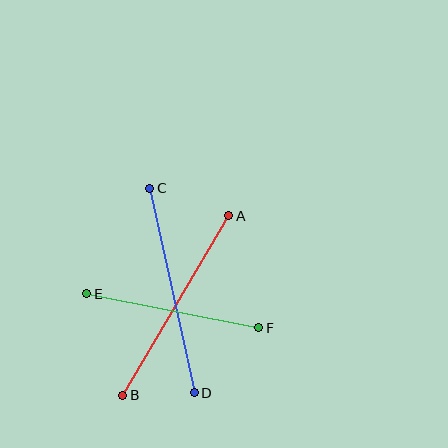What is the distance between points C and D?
The distance is approximately 210 pixels.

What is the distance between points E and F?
The distance is approximately 176 pixels.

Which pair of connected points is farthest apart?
Points C and D are farthest apart.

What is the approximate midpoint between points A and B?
The midpoint is at approximately (176, 305) pixels.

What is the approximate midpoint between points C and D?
The midpoint is at approximately (172, 290) pixels.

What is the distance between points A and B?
The distance is approximately 209 pixels.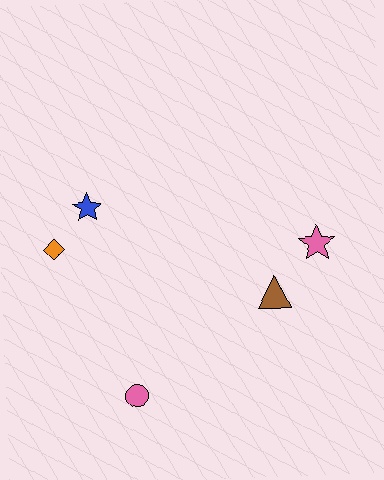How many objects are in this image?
There are 5 objects.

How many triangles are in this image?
There is 1 triangle.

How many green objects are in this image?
There are no green objects.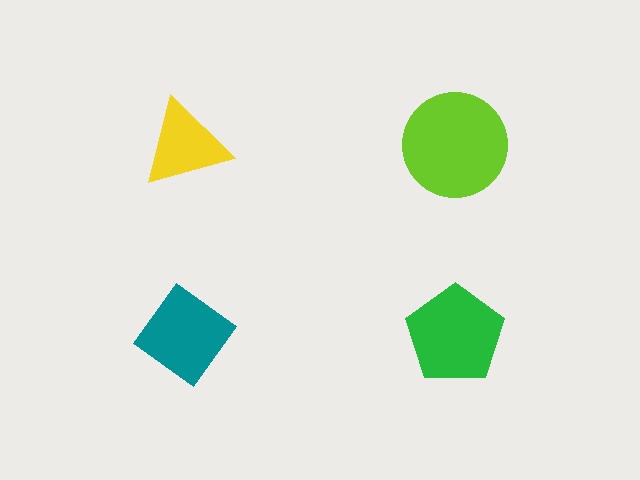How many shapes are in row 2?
2 shapes.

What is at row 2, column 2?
A green pentagon.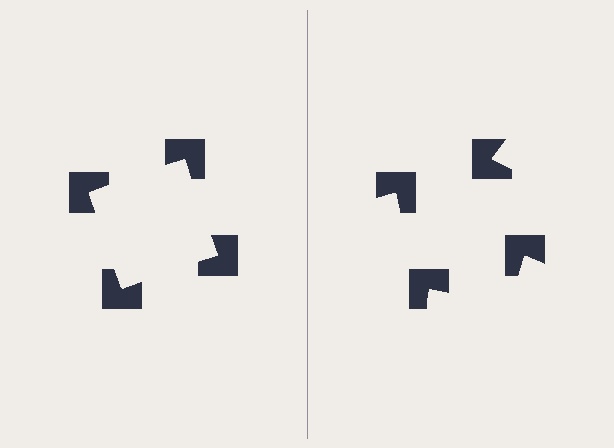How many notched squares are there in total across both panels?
8 — 4 on each side.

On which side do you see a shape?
An illusory square appears on the left side. On the right side the wedge cuts are rotated, so no coherent shape forms.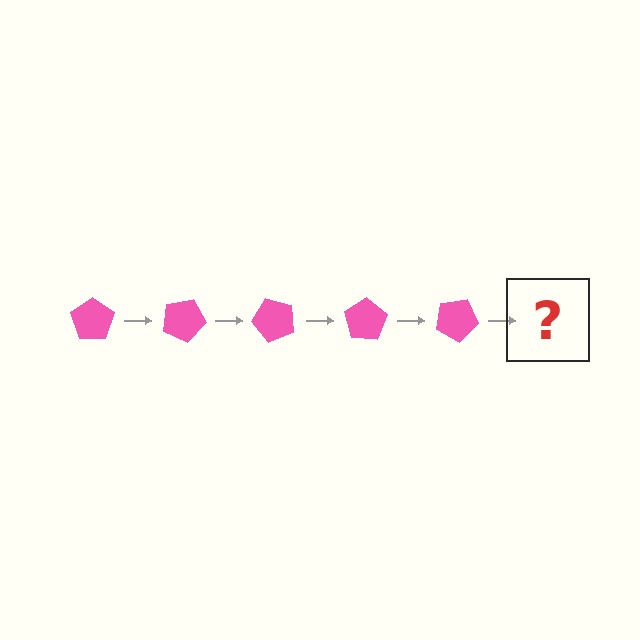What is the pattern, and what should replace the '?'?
The pattern is that the pentagon rotates 25 degrees each step. The '?' should be a pink pentagon rotated 125 degrees.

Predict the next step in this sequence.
The next step is a pink pentagon rotated 125 degrees.